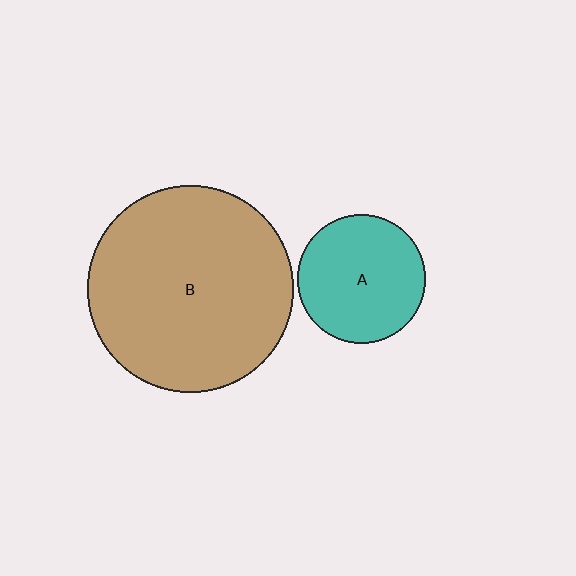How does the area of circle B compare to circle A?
Approximately 2.6 times.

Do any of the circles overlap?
No, none of the circles overlap.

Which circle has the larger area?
Circle B (brown).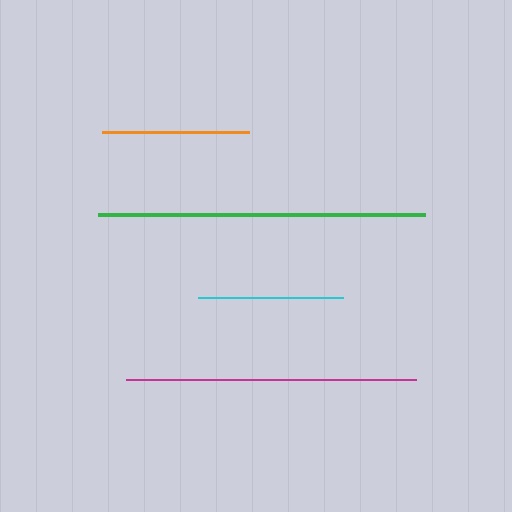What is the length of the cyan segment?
The cyan segment is approximately 145 pixels long.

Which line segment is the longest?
The green line is the longest at approximately 327 pixels.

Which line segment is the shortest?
The cyan line is the shortest at approximately 145 pixels.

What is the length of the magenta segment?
The magenta segment is approximately 290 pixels long.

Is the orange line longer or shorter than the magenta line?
The magenta line is longer than the orange line.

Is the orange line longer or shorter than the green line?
The green line is longer than the orange line.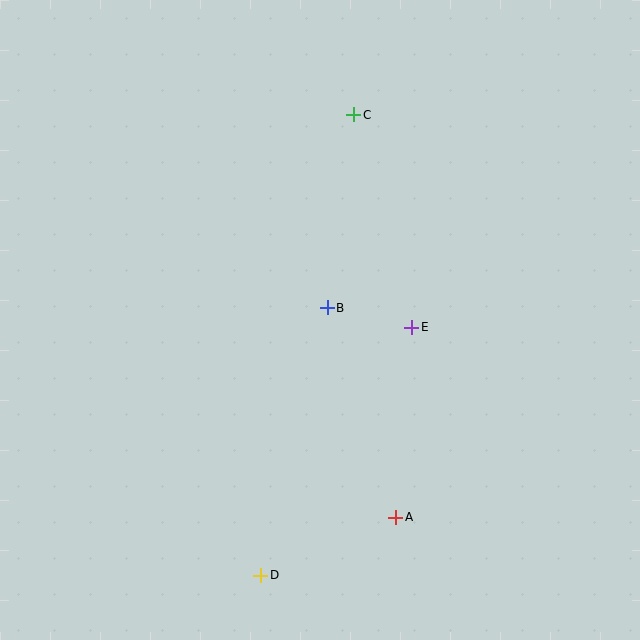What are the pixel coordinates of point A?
Point A is at (396, 517).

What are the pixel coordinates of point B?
Point B is at (327, 308).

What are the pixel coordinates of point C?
Point C is at (354, 115).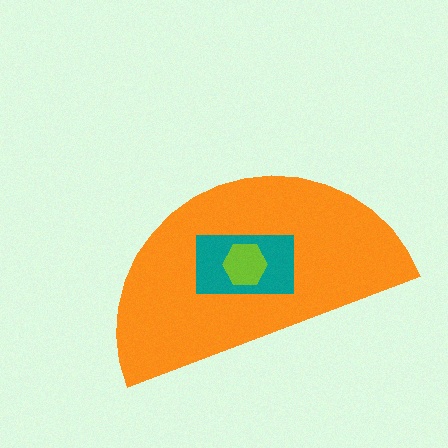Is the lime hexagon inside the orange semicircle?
Yes.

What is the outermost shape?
The orange semicircle.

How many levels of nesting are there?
3.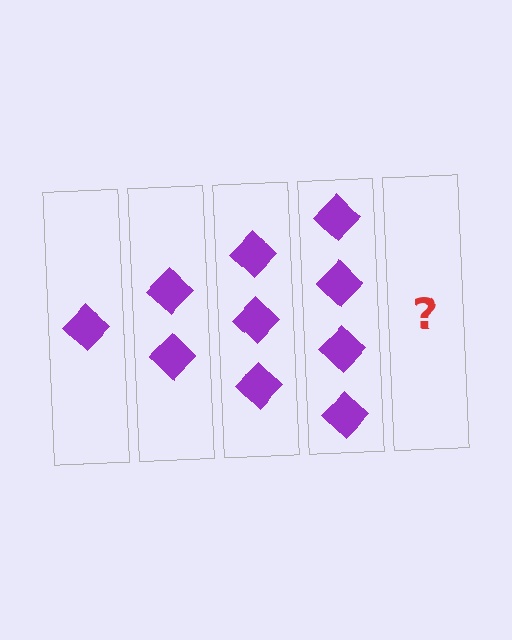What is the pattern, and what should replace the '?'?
The pattern is that each step adds one more diamond. The '?' should be 5 diamonds.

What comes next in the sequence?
The next element should be 5 diamonds.